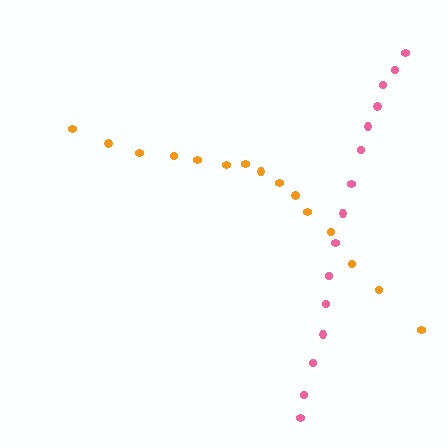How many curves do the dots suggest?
There are 2 distinct paths.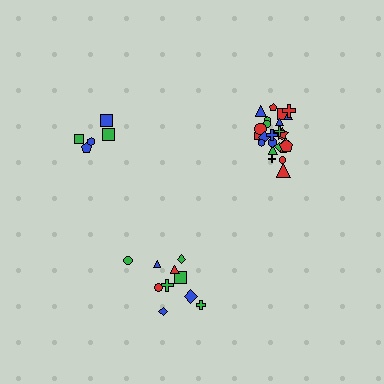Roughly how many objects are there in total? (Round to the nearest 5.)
Roughly 40 objects in total.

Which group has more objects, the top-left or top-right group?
The top-right group.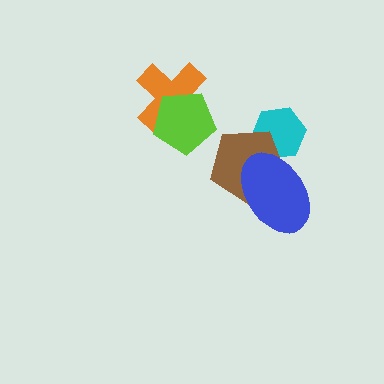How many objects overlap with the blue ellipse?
2 objects overlap with the blue ellipse.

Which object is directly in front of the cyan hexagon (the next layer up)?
The brown pentagon is directly in front of the cyan hexagon.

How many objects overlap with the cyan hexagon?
2 objects overlap with the cyan hexagon.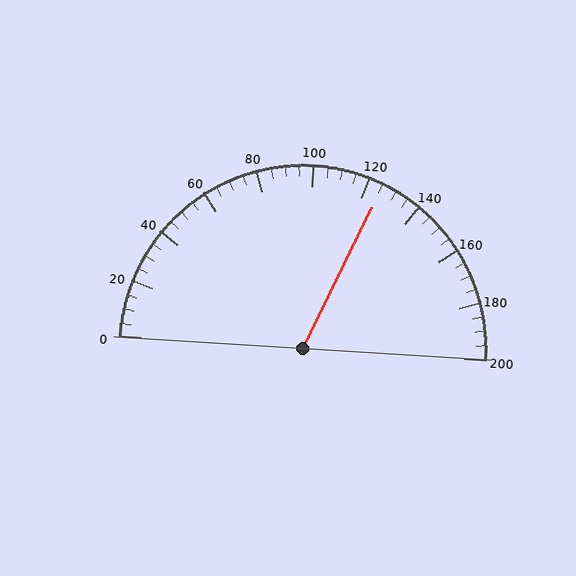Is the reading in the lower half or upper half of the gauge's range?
The reading is in the upper half of the range (0 to 200).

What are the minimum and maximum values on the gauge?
The gauge ranges from 0 to 200.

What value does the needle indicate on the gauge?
The needle indicates approximately 125.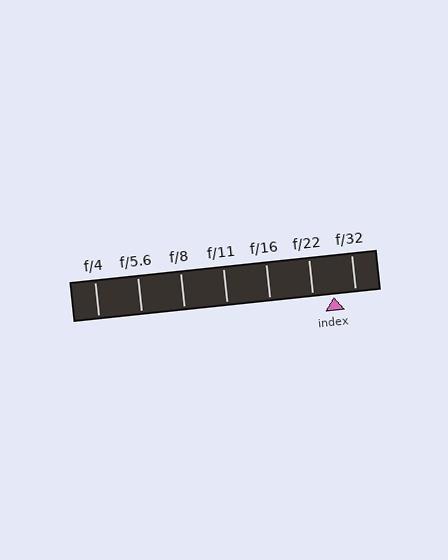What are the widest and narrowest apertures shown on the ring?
The widest aperture shown is f/4 and the narrowest is f/32.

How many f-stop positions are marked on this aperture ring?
There are 7 f-stop positions marked.